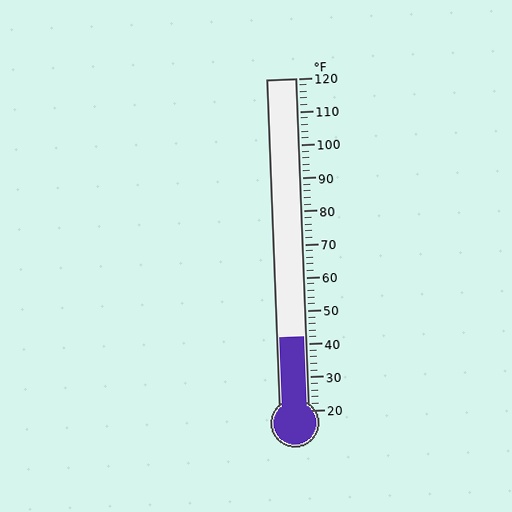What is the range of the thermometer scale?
The thermometer scale ranges from 20°F to 120°F.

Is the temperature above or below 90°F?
The temperature is below 90°F.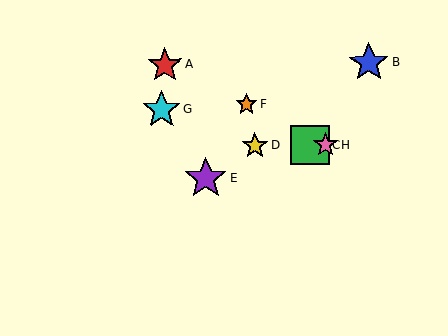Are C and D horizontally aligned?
Yes, both are at y≈145.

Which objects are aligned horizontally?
Objects C, D, H are aligned horizontally.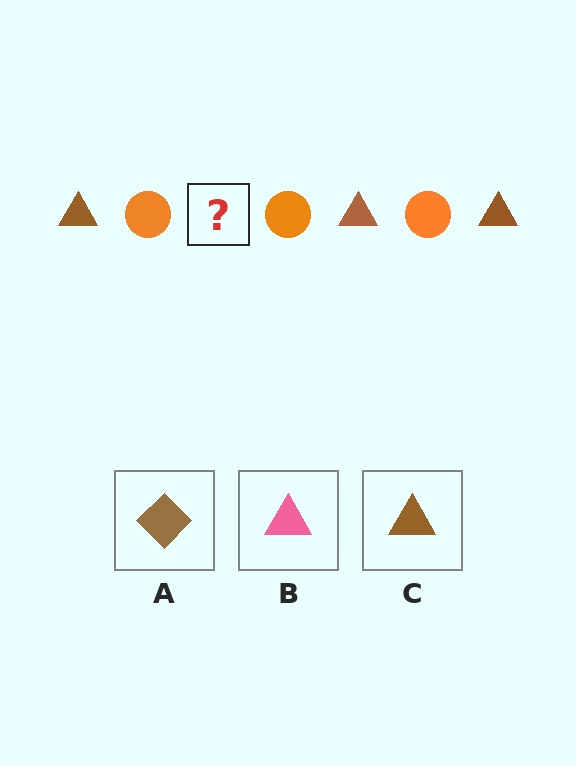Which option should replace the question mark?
Option C.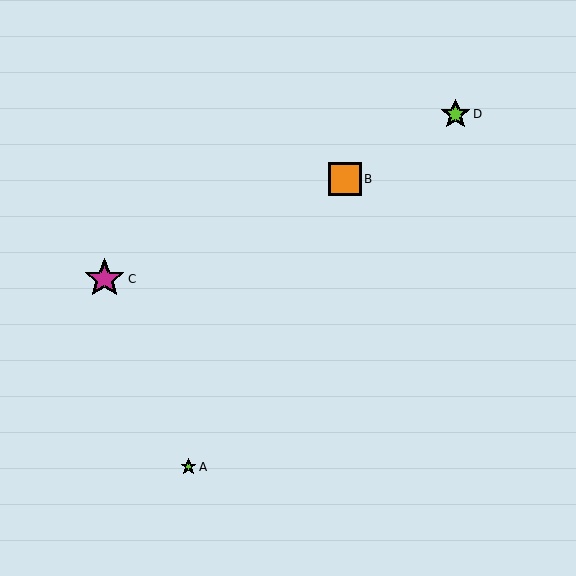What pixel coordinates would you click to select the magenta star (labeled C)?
Click at (104, 279) to select the magenta star C.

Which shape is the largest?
The magenta star (labeled C) is the largest.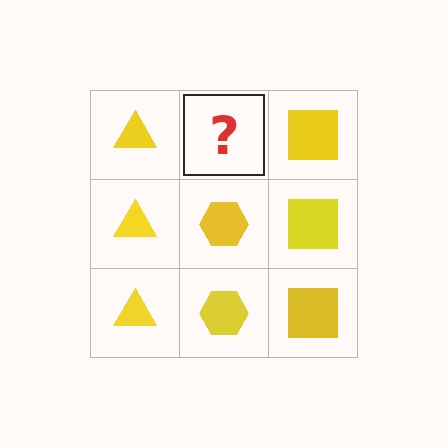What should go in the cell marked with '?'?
The missing cell should contain a yellow hexagon.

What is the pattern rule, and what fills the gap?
The rule is that each column has a consistent shape. The gap should be filled with a yellow hexagon.